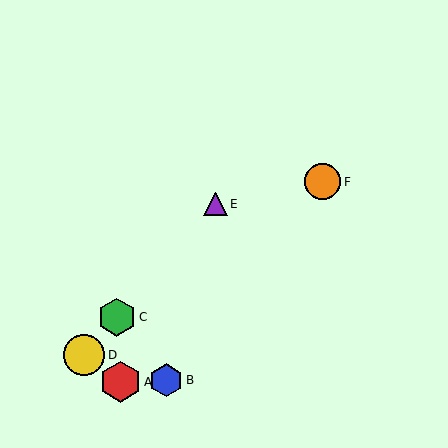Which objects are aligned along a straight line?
Objects C, D, E are aligned along a straight line.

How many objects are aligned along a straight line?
3 objects (C, D, E) are aligned along a straight line.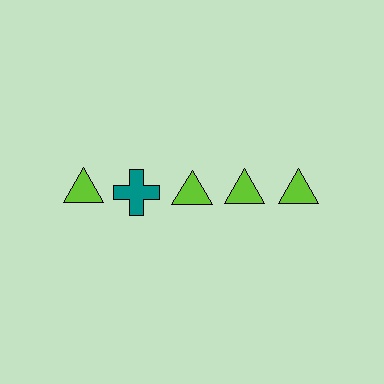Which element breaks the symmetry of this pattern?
The teal cross in the top row, second from left column breaks the symmetry. All other shapes are lime triangles.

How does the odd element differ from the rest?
It differs in both color (teal instead of lime) and shape (cross instead of triangle).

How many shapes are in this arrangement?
There are 5 shapes arranged in a grid pattern.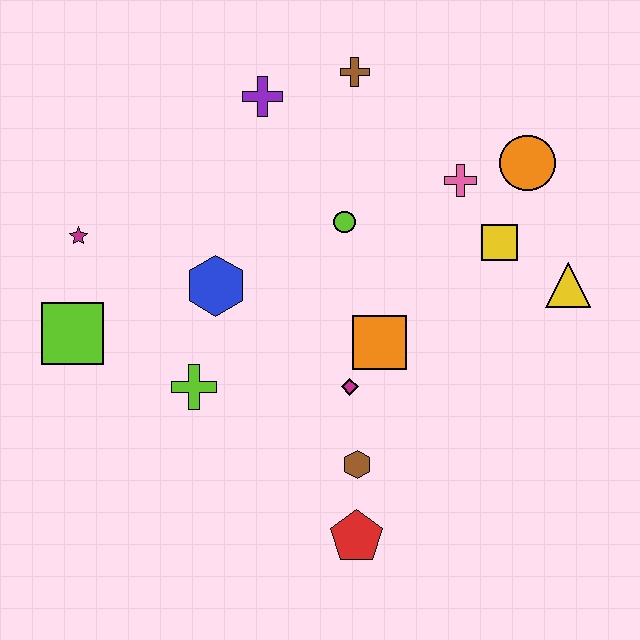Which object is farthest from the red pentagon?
The brown cross is farthest from the red pentagon.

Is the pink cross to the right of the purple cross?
Yes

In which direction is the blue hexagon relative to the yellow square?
The blue hexagon is to the left of the yellow square.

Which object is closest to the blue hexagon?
The lime cross is closest to the blue hexagon.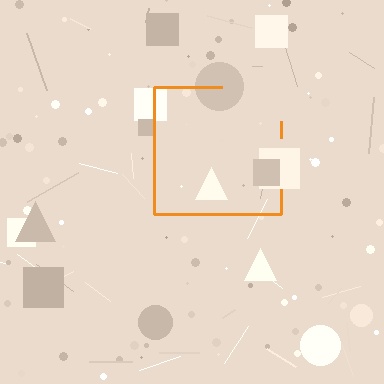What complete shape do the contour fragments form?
The contour fragments form a square.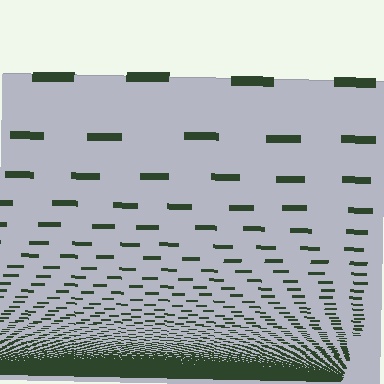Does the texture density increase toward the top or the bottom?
Density increases toward the bottom.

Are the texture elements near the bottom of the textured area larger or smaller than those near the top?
Smaller. The gradient is inverted — elements near the bottom are smaller and denser.